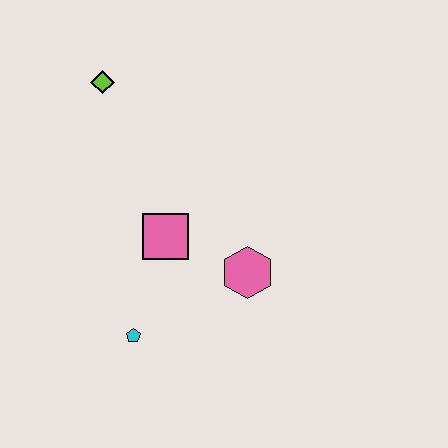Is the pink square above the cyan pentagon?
Yes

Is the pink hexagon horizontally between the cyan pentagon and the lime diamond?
No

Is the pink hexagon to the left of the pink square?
No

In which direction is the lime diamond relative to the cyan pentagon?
The lime diamond is above the cyan pentagon.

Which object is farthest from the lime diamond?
The cyan pentagon is farthest from the lime diamond.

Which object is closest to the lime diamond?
The pink square is closest to the lime diamond.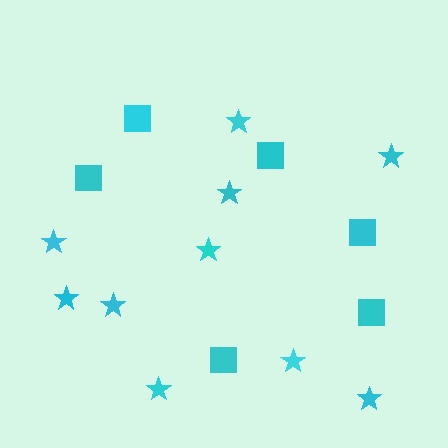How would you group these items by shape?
There are 2 groups: one group of stars (10) and one group of squares (6).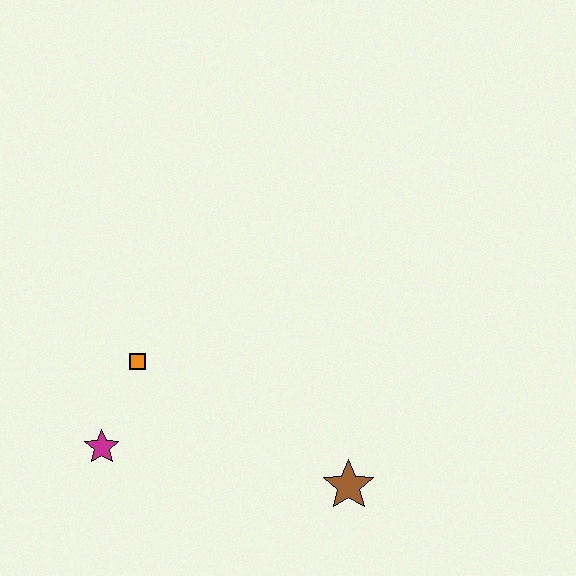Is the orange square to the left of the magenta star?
No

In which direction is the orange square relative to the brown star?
The orange square is to the left of the brown star.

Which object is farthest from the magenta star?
The brown star is farthest from the magenta star.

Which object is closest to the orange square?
The magenta star is closest to the orange square.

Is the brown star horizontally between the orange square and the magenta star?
No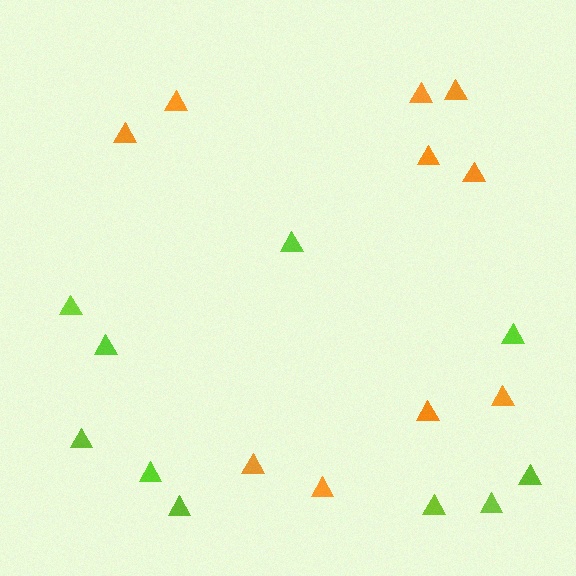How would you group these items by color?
There are 2 groups: one group of lime triangles (10) and one group of orange triangles (10).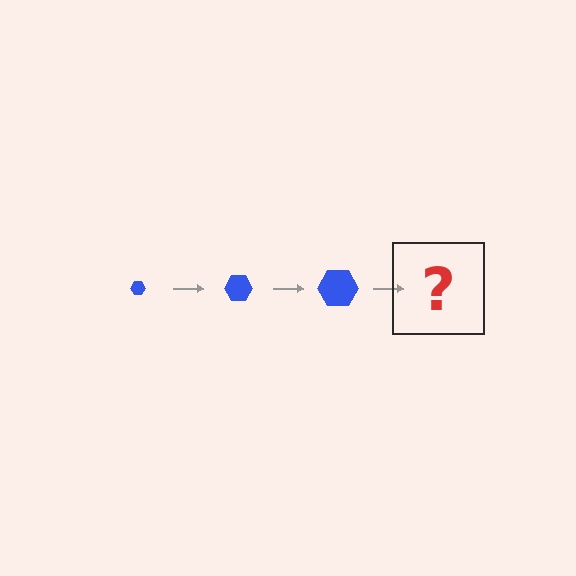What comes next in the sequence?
The next element should be a blue hexagon, larger than the previous one.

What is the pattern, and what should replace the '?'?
The pattern is that the hexagon gets progressively larger each step. The '?' should be a blue hexagon, larger than the previous one.